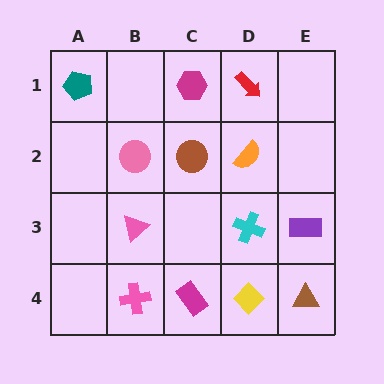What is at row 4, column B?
A pink cross.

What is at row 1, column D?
A red arrow.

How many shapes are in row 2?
3 shapes.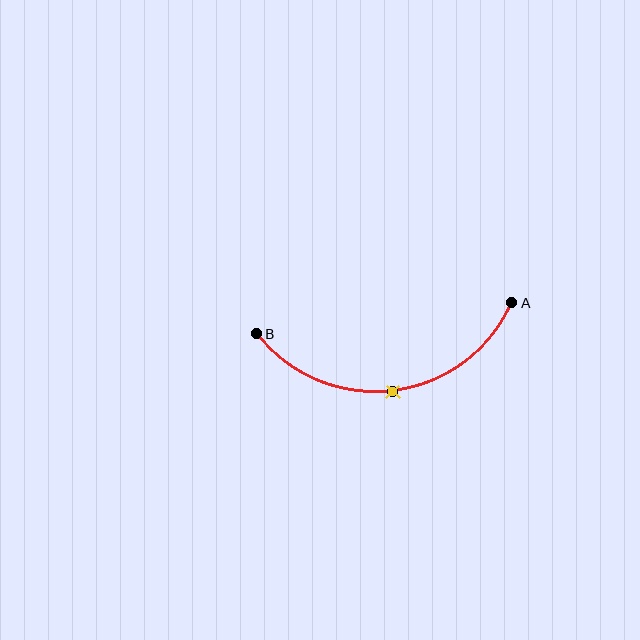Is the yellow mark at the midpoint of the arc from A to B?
Yes. The yellow mark lies on the arc at equal arc-length from both A and B — it is the arc midpoint.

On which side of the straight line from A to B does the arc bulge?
The arc bulges below the straight line connecting A and B.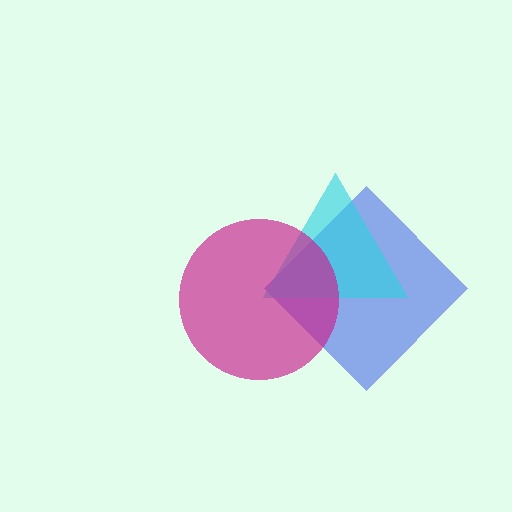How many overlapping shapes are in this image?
There are 3 overlapping shapes in the image.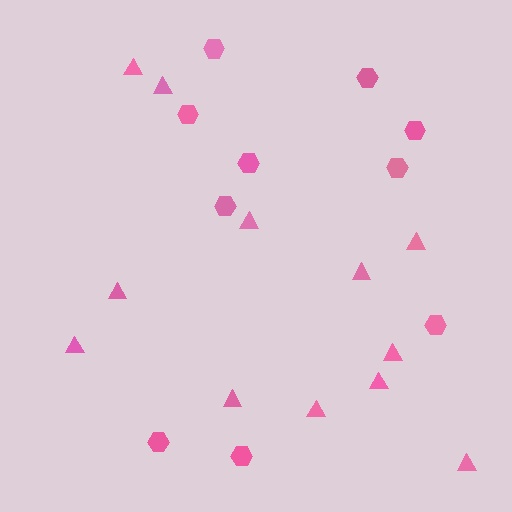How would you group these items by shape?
There are 2 groups: one group of triangles (12) and one group of hexagons (10).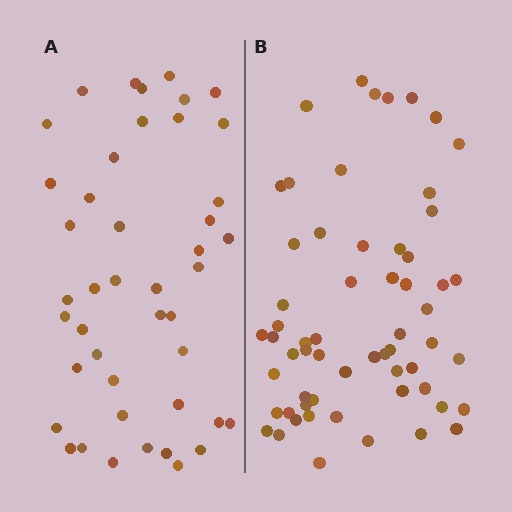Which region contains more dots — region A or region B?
Region B (the right region) has more dots.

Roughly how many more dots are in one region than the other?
Region B has approximately 15 more dots than region A.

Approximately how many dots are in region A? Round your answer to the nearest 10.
About 40 dots. (The exact count is 44, which rounds to 40.)